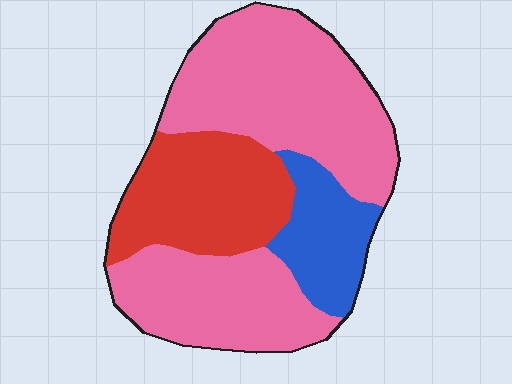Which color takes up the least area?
Blue, at roughly 15%.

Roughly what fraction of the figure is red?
Red takes up about one quarter (1/4) of the figure.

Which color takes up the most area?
Pink, at roughly 60%.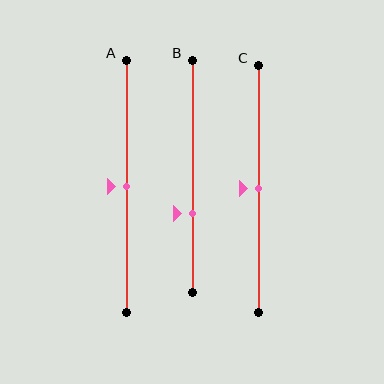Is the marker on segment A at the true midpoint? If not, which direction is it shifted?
Yes, the marker on segment A is at the true midpoint.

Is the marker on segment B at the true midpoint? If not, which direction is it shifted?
No, the marker on segment B is shifted downward by about 16% of the segment length.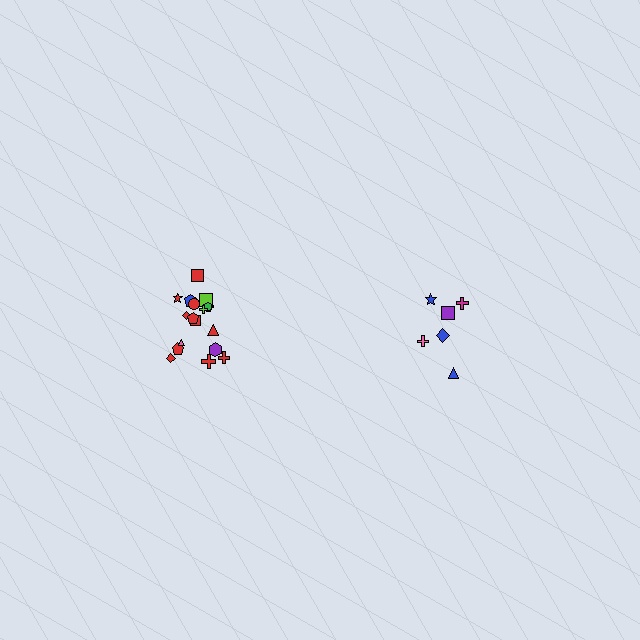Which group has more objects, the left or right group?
The left group.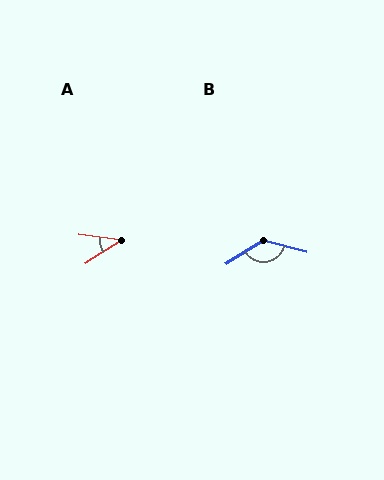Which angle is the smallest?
A, at approximately 42 degrees.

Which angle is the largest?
B, at approximately 133 degrees.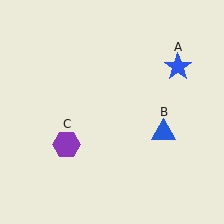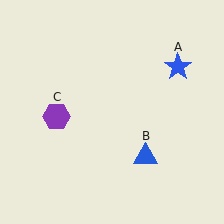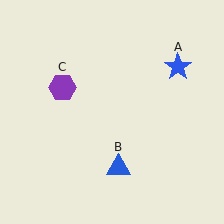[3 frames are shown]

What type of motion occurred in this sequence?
The blue triangle (object B), purple hexagon (object C) rotated clockwise around the center of the scene.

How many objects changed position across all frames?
2 objects changed position: blue triangle (object B), purple hexagon (object C).